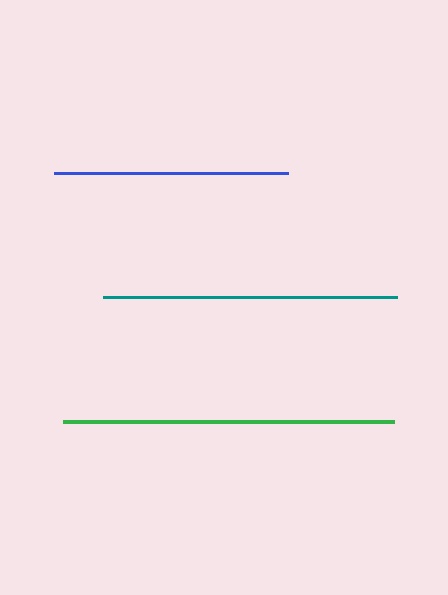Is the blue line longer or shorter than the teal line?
The teal line is longer than the blue line.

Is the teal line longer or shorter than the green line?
The green line is longer than the teal line.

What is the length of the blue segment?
The blue segment is approximately 234 pixels long.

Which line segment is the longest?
The green line is the longest at approximately 330 pixels.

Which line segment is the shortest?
The blue line is the shortest at approximately 234 pixels.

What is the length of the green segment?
The green segment is approximately 330 pixels long.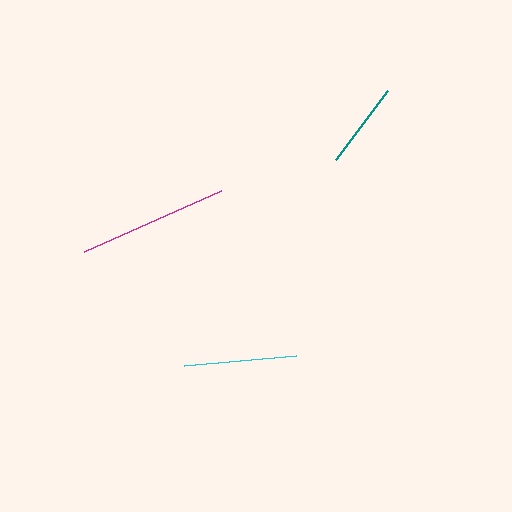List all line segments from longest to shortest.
From longest to shortest: magenta, cyan, teal.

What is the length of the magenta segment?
The magenta segment is approximately 151 pixels long.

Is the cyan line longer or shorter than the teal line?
The cyan line is longer than the teal line.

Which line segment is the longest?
The magenta line is the longest at approximately 151 pixels.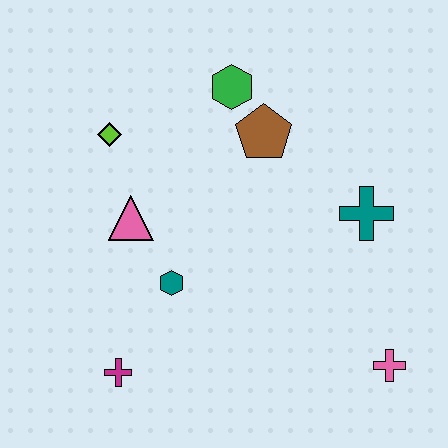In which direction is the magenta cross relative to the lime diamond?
The magenta cross is below the lime diamond.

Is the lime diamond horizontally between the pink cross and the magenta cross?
No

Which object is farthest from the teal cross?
The magenta cross is farthest from the teal cross.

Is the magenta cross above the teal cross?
No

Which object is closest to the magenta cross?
The teal hexagon is closest to the magenta cross.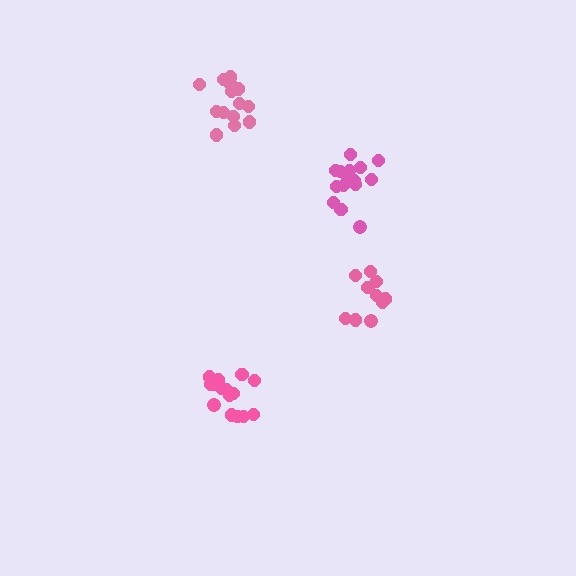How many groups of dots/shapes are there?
There are 4 groups.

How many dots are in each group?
Group 1: 15 dots, Group 2: 15 dots, Group 3: 10 dots, Group 4: 14 dots (54 total).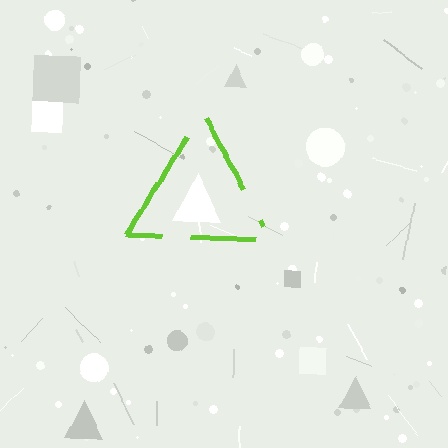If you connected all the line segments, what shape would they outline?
They would outline a triangle.